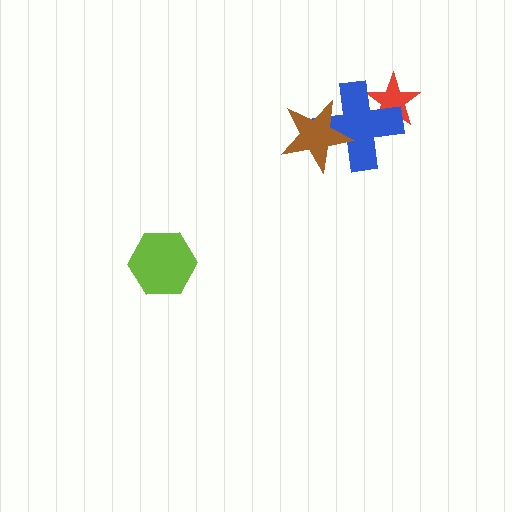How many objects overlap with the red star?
1 object overlaps with the red star.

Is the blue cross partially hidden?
Yes, it is partially covered by another shape.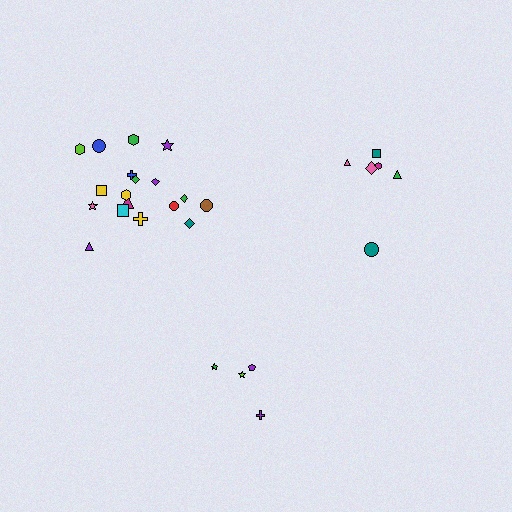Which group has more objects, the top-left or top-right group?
The top-left group.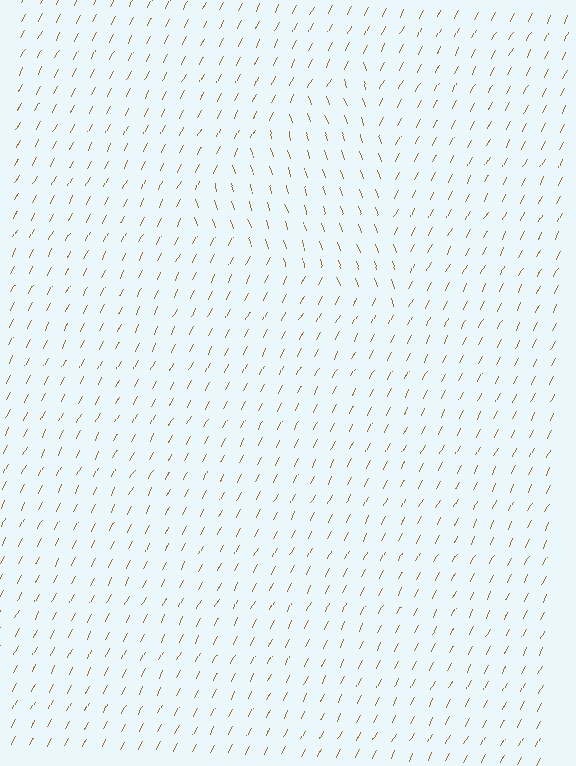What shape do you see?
I see a triangle.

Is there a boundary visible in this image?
Yes, there is a texture boundary formed by a change in line orientation.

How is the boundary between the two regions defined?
The boundary is defined purely by a change in line orientation (approximately 45 degrees difference). All lines are the same color and thickness.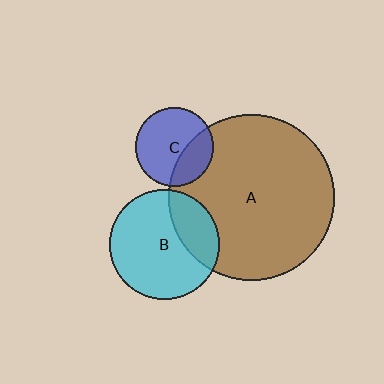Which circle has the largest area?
Circle A (brown).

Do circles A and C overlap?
Yes.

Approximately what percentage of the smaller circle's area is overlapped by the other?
Approximately 30%.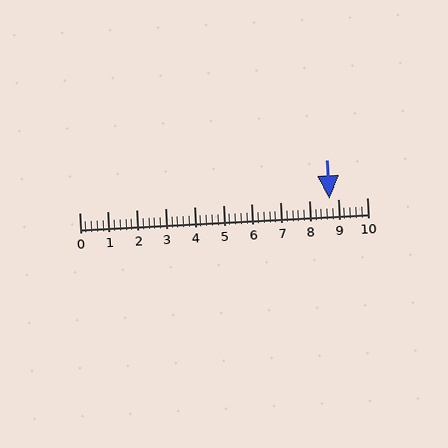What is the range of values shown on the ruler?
The ruler shows values from 0 to 10.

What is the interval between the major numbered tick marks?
The major tick marks are spaced 1 units apart.